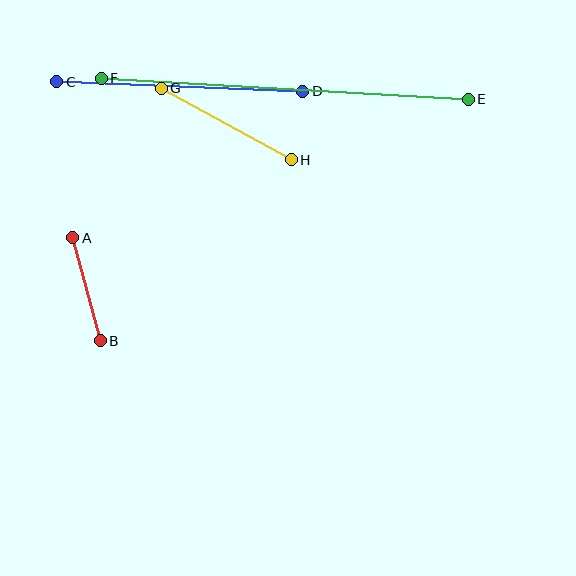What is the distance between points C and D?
The distance is approximately 246 pixels.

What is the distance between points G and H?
The distance is approximately 148 pixels.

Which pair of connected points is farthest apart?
Points E and F are farthest apart.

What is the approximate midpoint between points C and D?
The midpoint is at approximately (180, 87) pixels.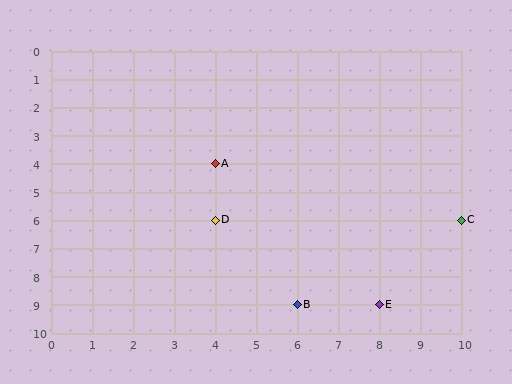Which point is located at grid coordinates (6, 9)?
Point B is at (6, 9).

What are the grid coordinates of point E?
Point E is at grid coordinates (8, 9).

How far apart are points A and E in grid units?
Points A and E are 4 columns and 5 rows apart (about 6.4 grid units diagonally).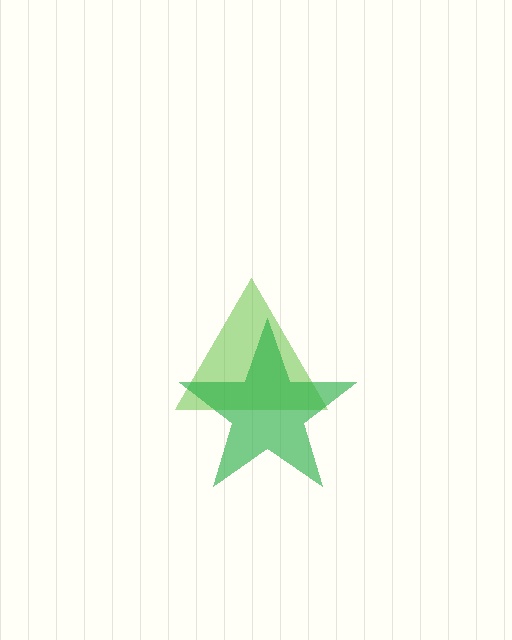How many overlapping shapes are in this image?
There are 2 overlapping shapes in the image.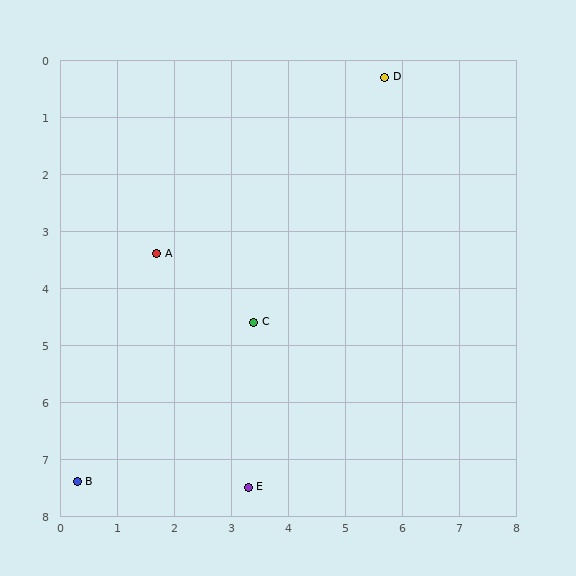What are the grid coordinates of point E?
Point E is at approximately (3.3, 7.5).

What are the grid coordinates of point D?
Point D is at approximately (5.7, 0.3).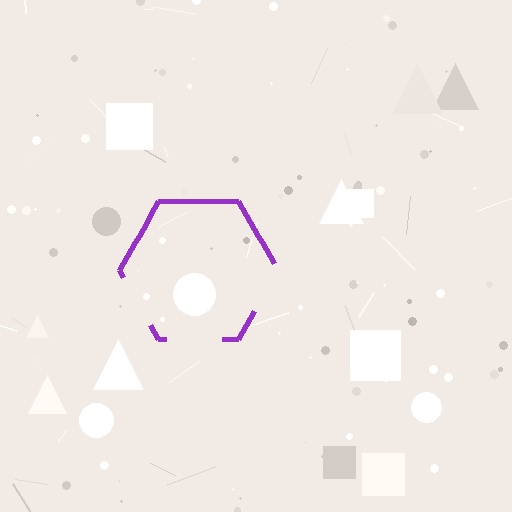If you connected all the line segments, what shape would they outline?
They would outline a hexagon.